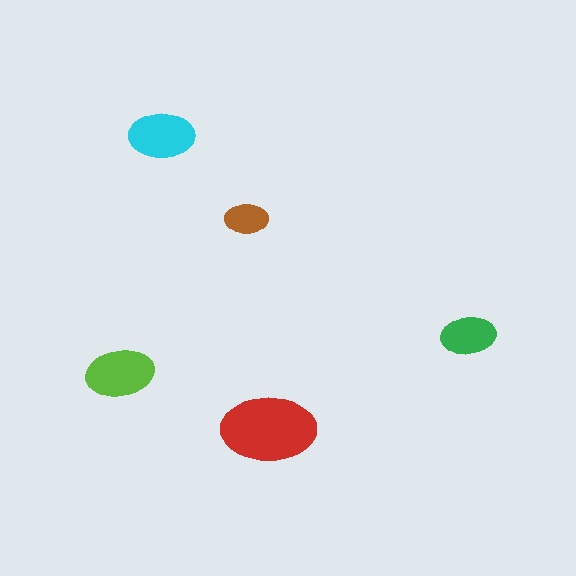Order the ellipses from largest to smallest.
the red one, the lime one, the cyan one, the green one, the brown one.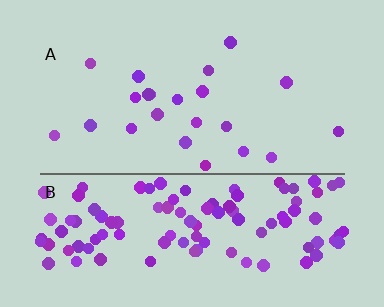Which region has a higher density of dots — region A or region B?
B (the bottom).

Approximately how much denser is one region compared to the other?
Approximately 5.1× — region B over region A.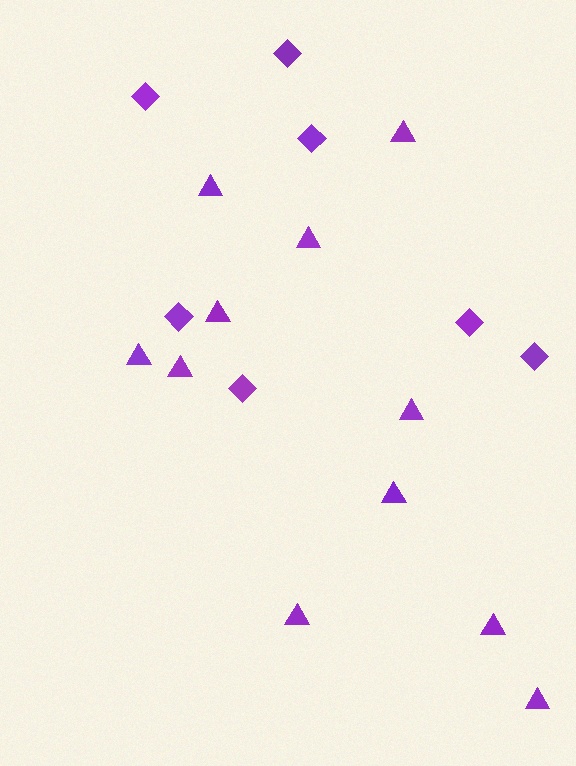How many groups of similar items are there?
There are 2 groups: one group of diamonds (7) and one group of triangles (11).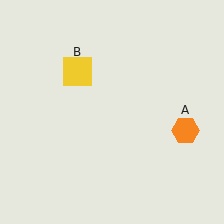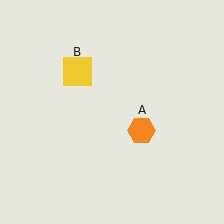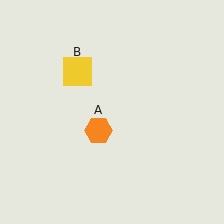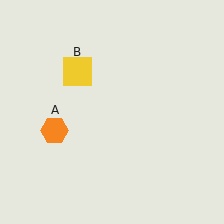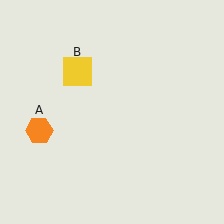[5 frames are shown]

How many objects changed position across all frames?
1 object changed position: orange hexagon (object A).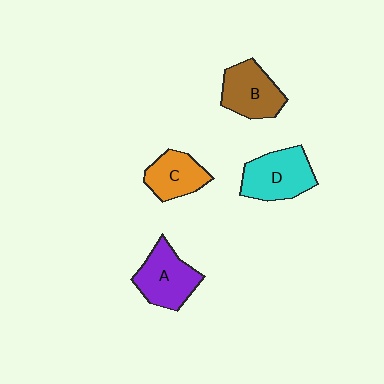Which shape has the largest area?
Shape D (cyan).